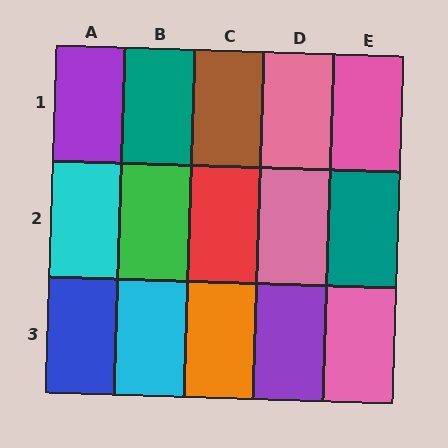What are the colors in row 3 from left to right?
Blue, cyan, orange, purple, pink.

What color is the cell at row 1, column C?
Brown.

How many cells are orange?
1 cell is orange.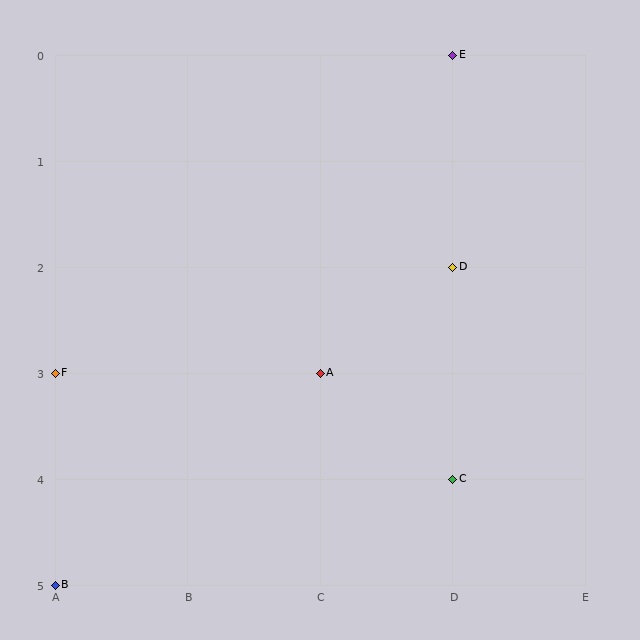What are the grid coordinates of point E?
Point E is at grid coordinates (D, 0).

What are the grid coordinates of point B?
Point B is at grid coordinates (A, 5).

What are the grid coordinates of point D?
Point D is at grid coordinates (D, 2).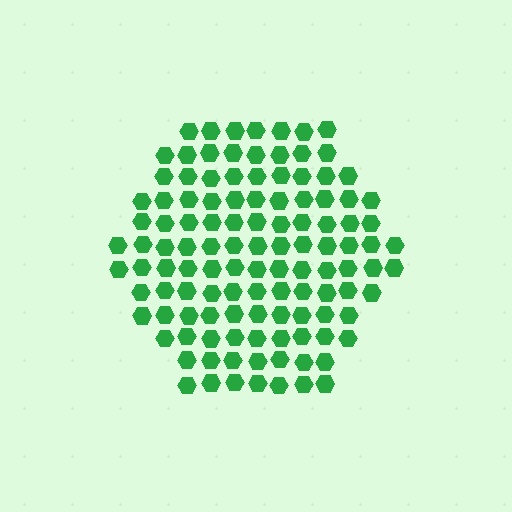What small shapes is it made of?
It is made of small hexagons.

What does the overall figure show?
The overall figure shows a hexagon.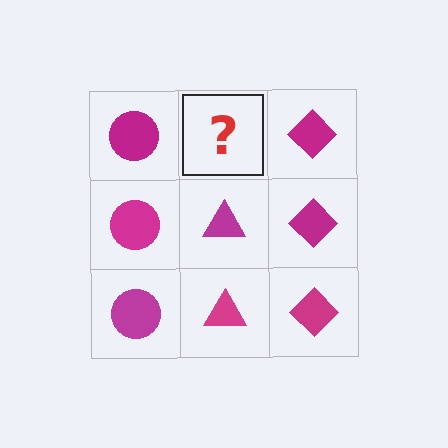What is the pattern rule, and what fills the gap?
The rule is that each column has a consistent shape. The gap should be filled with a magenta triangle.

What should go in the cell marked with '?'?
The missing cell should contain a magenta triangle.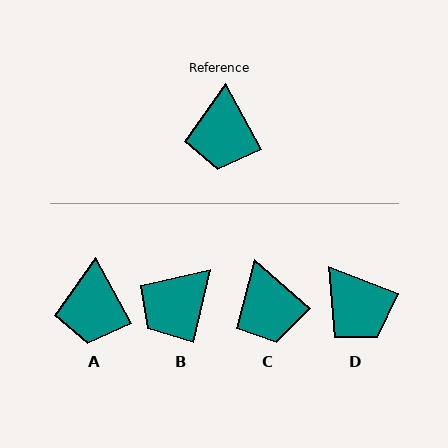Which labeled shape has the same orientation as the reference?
A.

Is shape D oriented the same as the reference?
No, it is off by about 40 degrees.